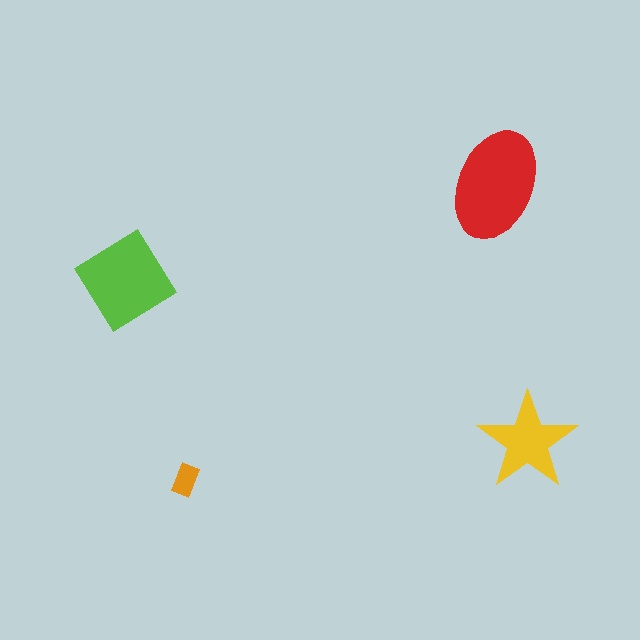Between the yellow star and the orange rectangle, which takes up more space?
The yellow star.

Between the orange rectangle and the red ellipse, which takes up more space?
The red ellipse.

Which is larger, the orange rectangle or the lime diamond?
The lime diamond.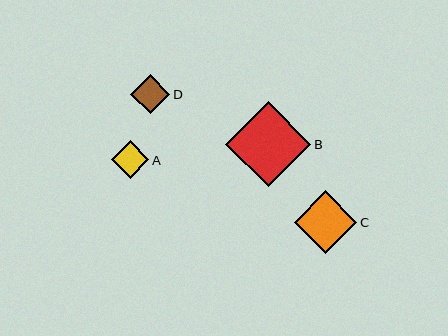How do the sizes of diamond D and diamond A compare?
Diamond D and diamond A are approximately the same size.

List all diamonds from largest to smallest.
From largest to smallest: B, C, D, A.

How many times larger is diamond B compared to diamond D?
Diamond B is approximately 2.2 times the size of diamond D.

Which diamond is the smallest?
Diamond A is the smallest with a size of approximately 38 pixels.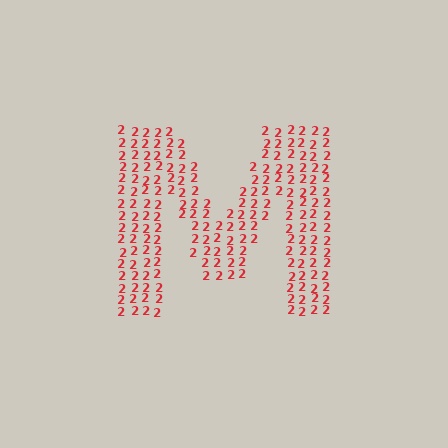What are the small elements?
The small elements are digit 2's.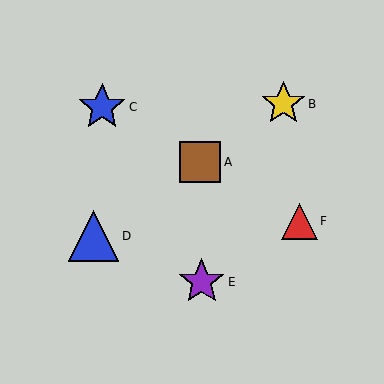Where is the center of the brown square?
The center of the brown square is at (200, 162).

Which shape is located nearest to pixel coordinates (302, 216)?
The red triangle (labeled F) at (299, 221) is nearest to that location.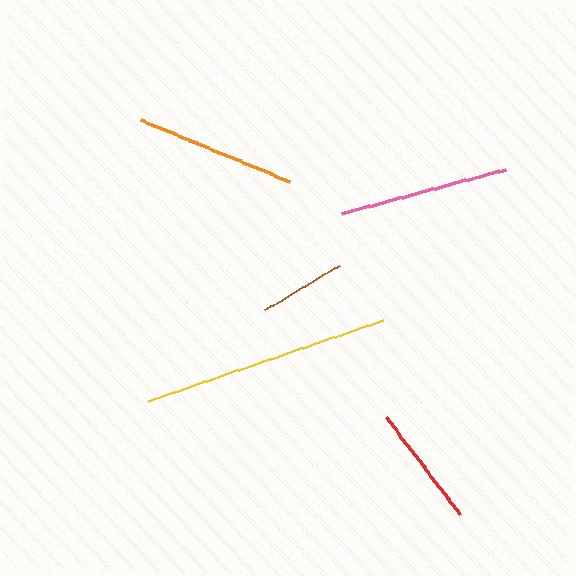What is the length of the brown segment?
The brown segment is approximately 87 pixels long.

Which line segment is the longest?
The yellow line is the longest at approximately 248 pixels.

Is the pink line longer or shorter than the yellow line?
The yellow line is longer than the pink line.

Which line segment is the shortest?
The brown line is the shortest at approximately 87 pixels.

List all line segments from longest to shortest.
From longest to shortest: yellow, pink, orange, red, brown.